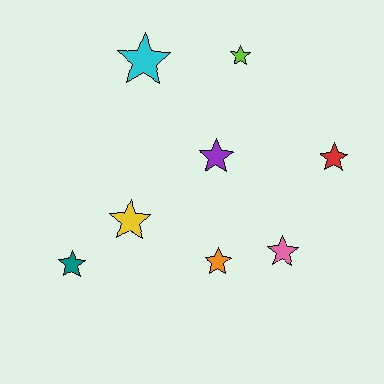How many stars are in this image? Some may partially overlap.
There are 8 stars.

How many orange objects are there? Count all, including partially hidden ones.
There is 1 orange object.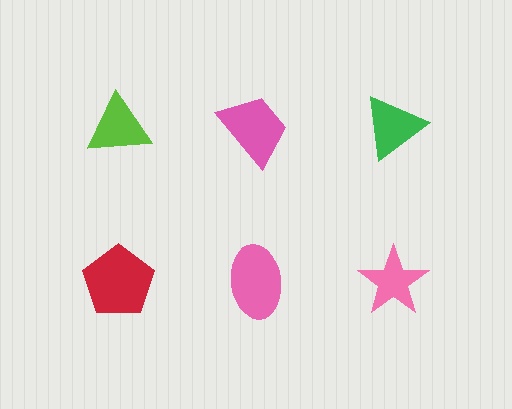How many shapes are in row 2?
3 shapes.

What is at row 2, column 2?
A pink ellipse.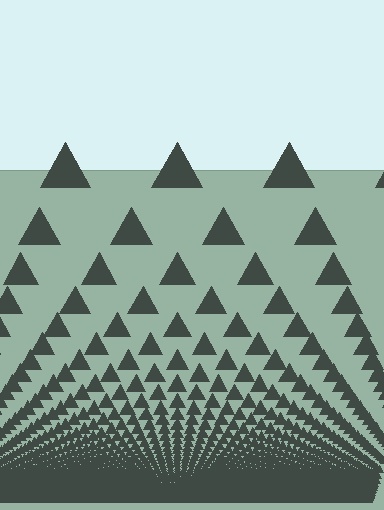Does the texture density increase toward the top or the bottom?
Density increases toward the bottom.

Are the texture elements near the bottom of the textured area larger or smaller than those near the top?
Smaller. The gradient is inverted — elements near the bottom are smaller and denser.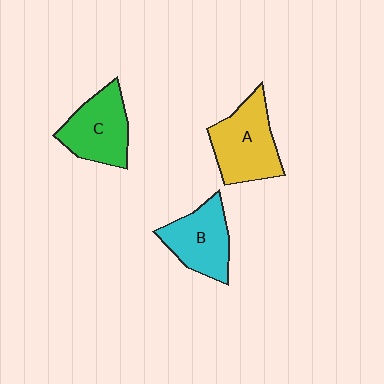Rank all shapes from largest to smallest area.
From largest to smallest: A (yellow), C (green), B (cyan).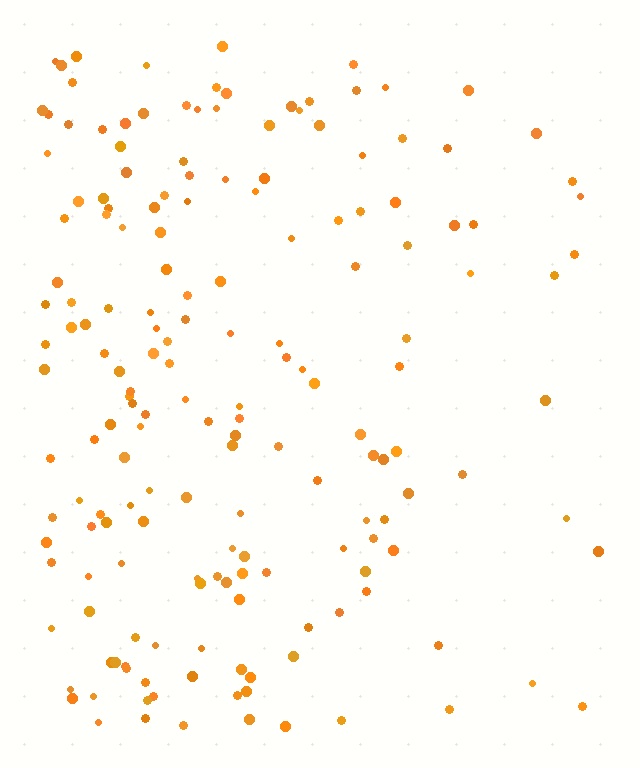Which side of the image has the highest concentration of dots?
The left.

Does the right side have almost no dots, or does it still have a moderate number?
Still a moderate number, just noticeably fewer than the left.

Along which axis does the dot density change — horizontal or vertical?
Horizontal.